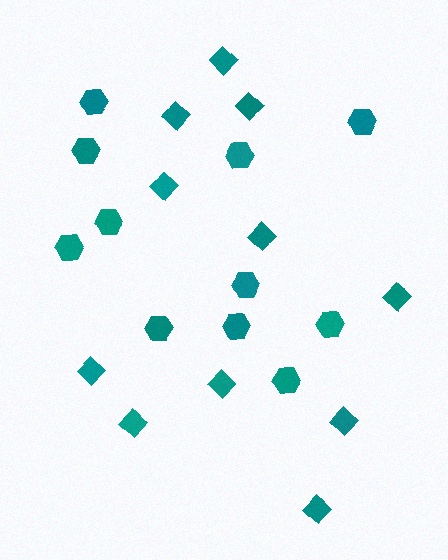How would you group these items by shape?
There are 2 groups: one group of hexagons (11) and one group of diamonds (11).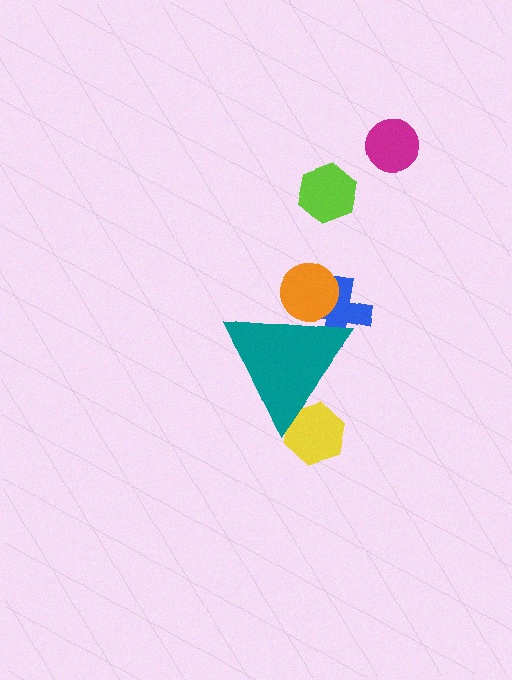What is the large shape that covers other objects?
A teal triangle.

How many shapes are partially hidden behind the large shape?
3 shapes are partially hidden.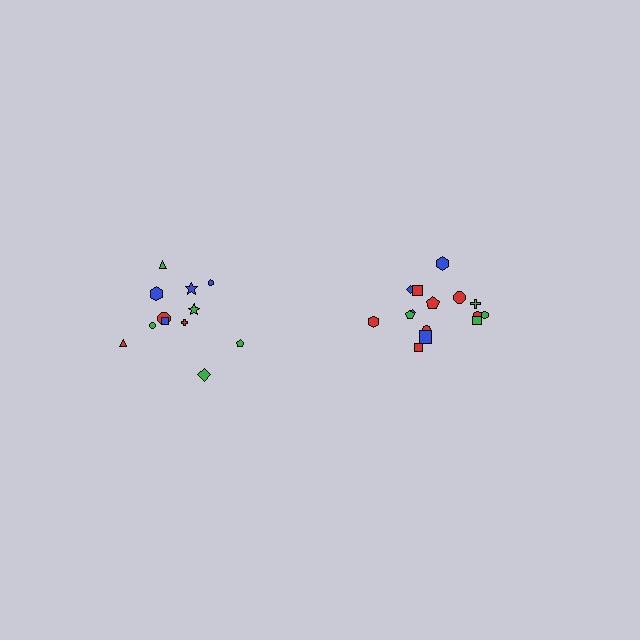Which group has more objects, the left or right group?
The right group.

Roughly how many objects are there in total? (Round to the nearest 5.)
Roughly 25 objects in total.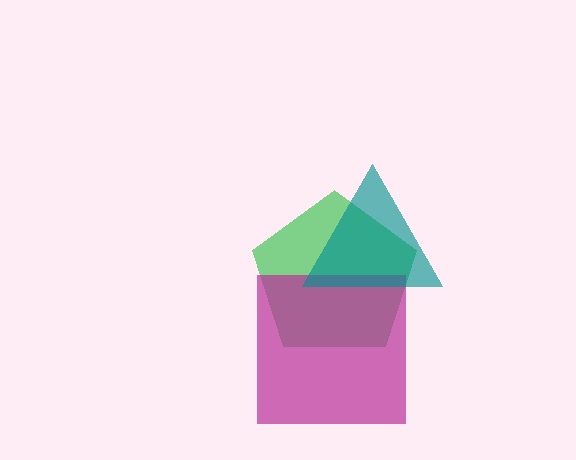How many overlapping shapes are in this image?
There are 3 overlapping shapes in the image.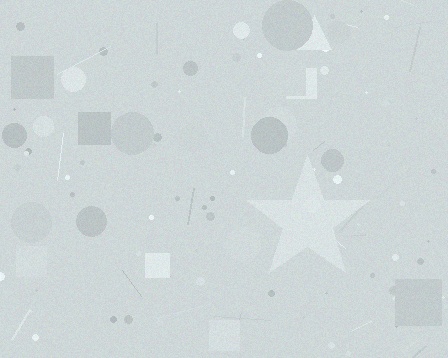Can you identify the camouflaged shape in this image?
The camouflaged shape is a star.